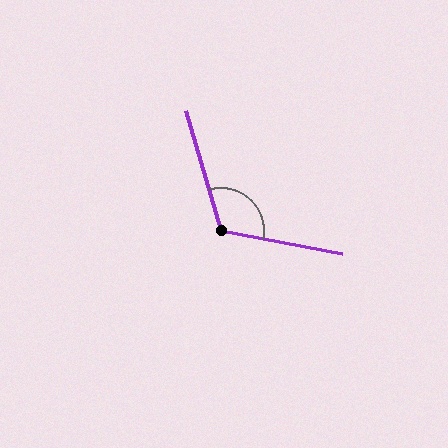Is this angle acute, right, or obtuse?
It is obtuse.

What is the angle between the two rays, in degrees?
Approximately 117 degrees.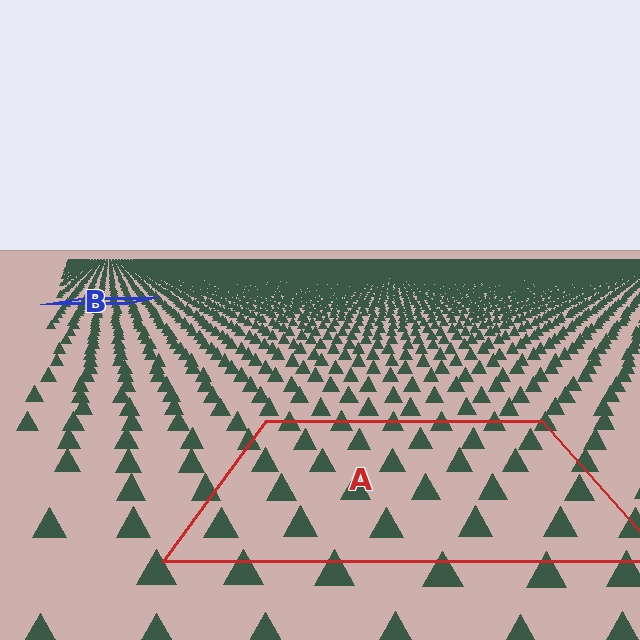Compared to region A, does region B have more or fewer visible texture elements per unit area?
Region B has more texture elements per unit area — they are packed more densely because it is farther away.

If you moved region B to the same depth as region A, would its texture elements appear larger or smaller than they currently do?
They would appear larger. At a closer depth, the same texture elements are projected at a bigger on-screen size.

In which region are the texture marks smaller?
The texture marks are smaller in region B, because it is farther away.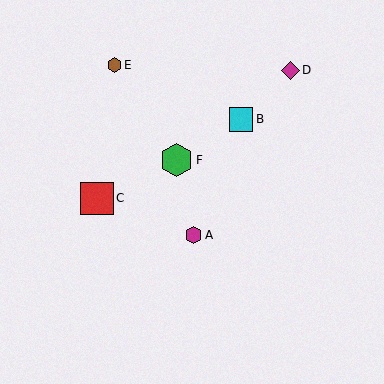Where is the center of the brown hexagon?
The center of the brown hexagon is at (114, 65).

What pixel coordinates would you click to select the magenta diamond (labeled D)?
Click at (290, 70) to select the magenta diamond D.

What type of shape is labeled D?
Shape D is a magenta diamond.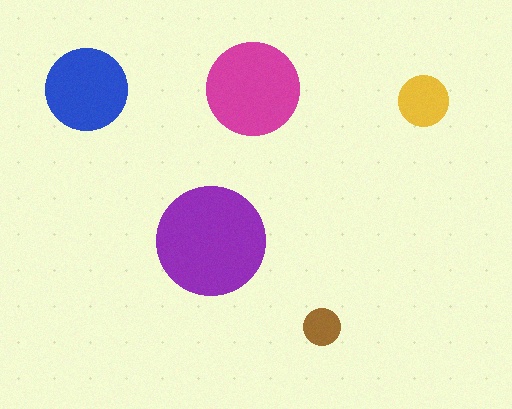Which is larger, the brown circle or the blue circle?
The blue one.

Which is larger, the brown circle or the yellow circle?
The yellow one.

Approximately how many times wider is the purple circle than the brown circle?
About 3 times wider.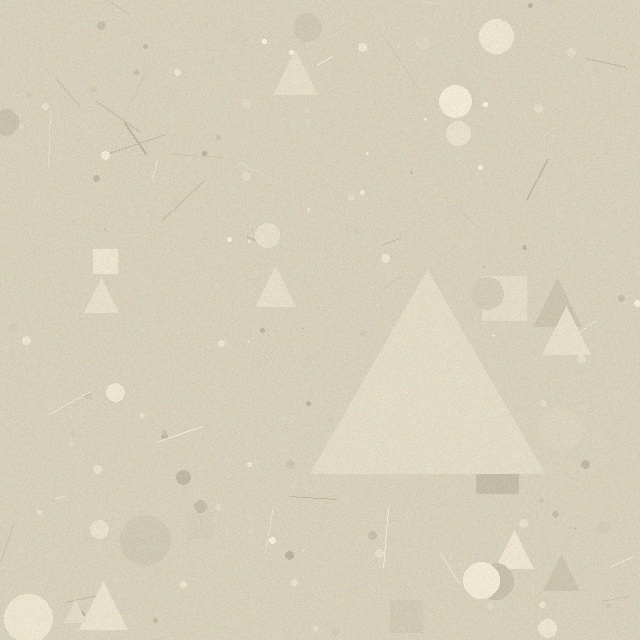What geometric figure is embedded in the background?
A triangle is embedded in the background.